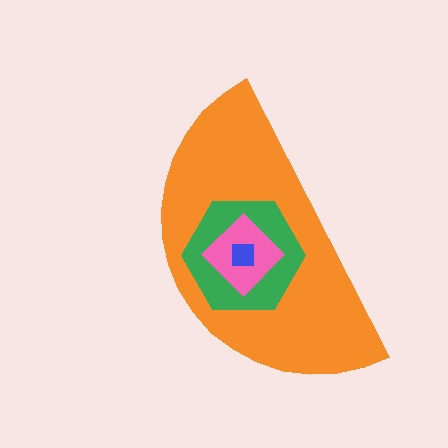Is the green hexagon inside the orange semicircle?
Yes.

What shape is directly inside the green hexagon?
The pink diamond.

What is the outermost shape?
The orange semicircle.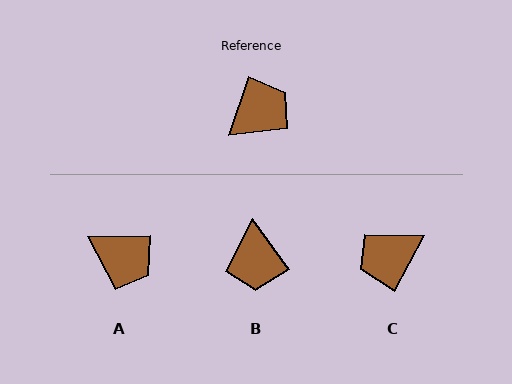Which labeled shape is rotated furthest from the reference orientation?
C, about 171 degrees away.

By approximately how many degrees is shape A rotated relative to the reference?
Approximately 70 degrees clockwise.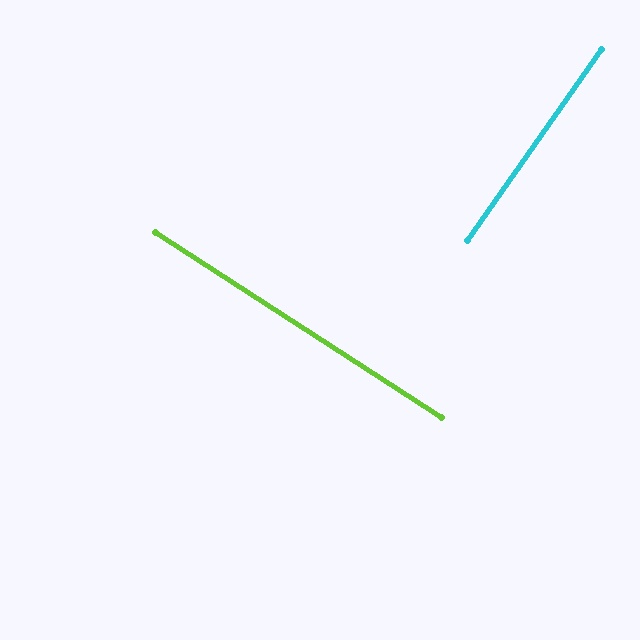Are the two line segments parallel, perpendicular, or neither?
Perpendicular — they meet at approximately 88°.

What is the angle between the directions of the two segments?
Approximately 88 degrees.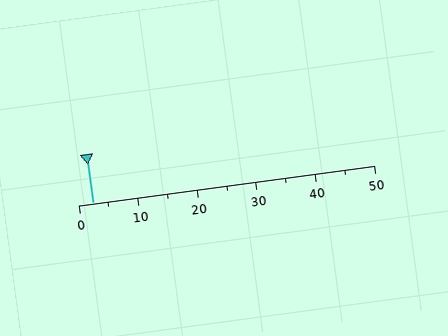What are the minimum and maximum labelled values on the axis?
The axis runs from 0 to 50.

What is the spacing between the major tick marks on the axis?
The major ticks are spaced 10 apart.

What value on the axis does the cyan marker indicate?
The marker indicates approximately 2.5.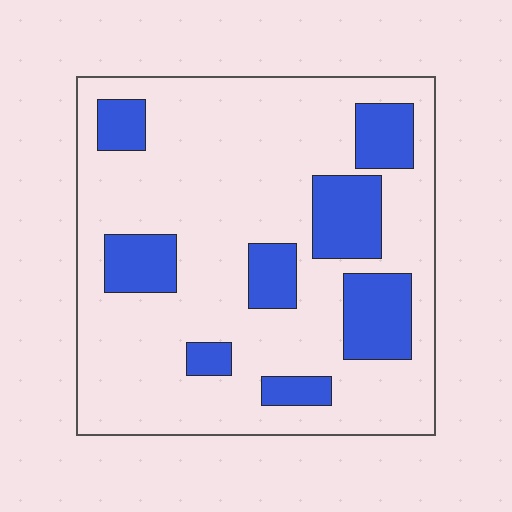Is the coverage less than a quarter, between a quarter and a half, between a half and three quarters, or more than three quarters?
Less than a quarter.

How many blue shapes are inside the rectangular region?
8.